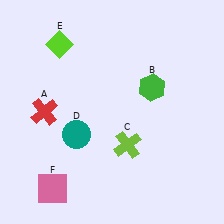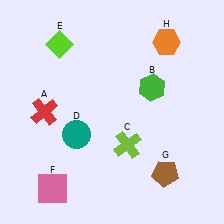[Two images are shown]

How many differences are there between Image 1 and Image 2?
There are 2 differences between the two images.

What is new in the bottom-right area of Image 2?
A brown pentagon (G) was added in the bottom-right area of Image 2.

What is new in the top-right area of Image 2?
An orange hexagon (H) was added in the top-right area of Image 2.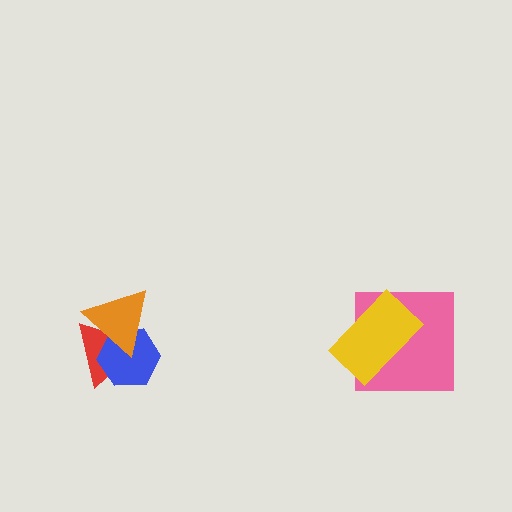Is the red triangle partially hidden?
Yes, it is partially covered by another shape.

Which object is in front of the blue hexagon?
The orange triangle is in front of the blue hexagon.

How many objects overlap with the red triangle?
2 objects overlap with the red triangle.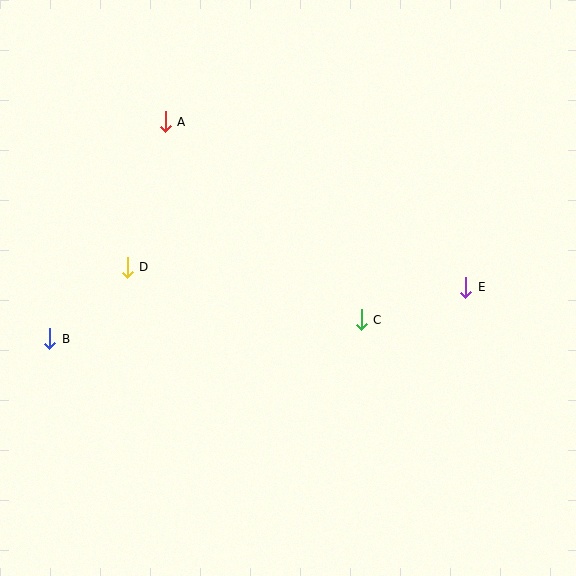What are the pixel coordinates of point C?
Point C is at (361, 320).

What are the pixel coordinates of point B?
Point B is at (50, 339).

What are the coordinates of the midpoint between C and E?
The midpoint between C and E is at (414, 303).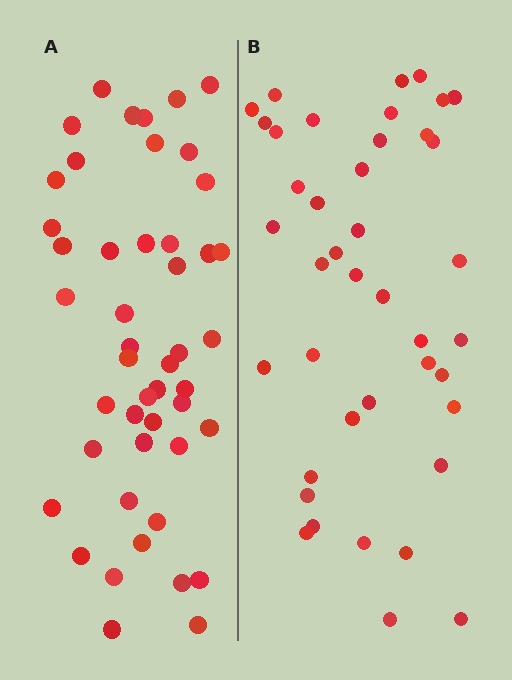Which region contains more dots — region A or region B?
Region A (the left region) has more dots.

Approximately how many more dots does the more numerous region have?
Region A has about 6 more dots than region B.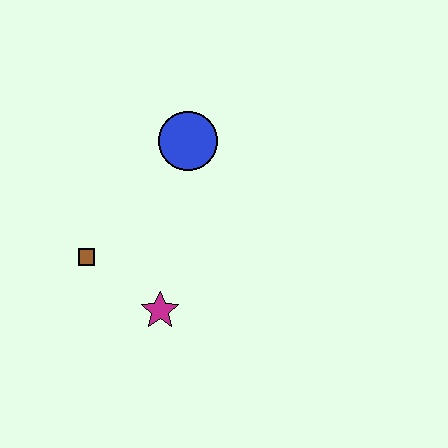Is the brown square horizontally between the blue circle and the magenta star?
No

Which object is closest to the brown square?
The magenta star is closest to the brown square.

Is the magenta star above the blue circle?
No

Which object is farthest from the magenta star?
The blue circle is farthest from the magenta star.